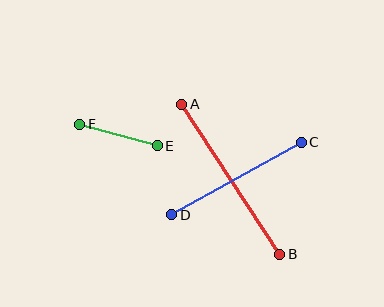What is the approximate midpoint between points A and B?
The midpoint is at approximately (231, 179) pixels.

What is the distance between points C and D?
The distance is approximately 148 pixels.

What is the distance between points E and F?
The distance is approximately 80 pixels.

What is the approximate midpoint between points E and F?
The midpoint is at approximately (119, 135) pixels.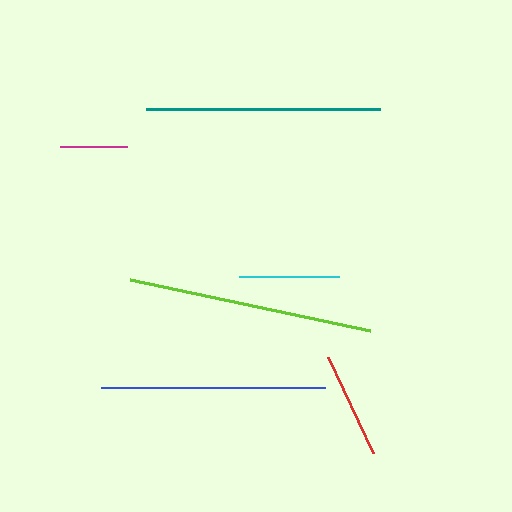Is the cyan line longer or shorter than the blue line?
The blue line is longer than the cyan line.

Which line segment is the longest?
The lime line is the longest at approximately 245 pixels.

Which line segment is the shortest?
The magenta line is the shortest at approximately 67 pixels.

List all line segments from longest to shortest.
From longest to shortest: lime, teal, blue, red, cyan, magenta.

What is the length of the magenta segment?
The magenta segment is approximately 67 pixels long.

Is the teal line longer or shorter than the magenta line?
The teal line is longer than the magenta line.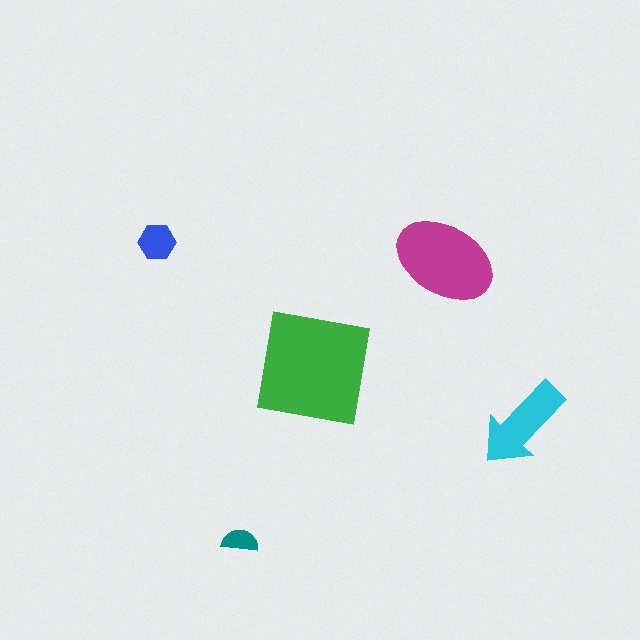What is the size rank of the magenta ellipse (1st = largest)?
2nd.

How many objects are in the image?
There are 5 objects in the image.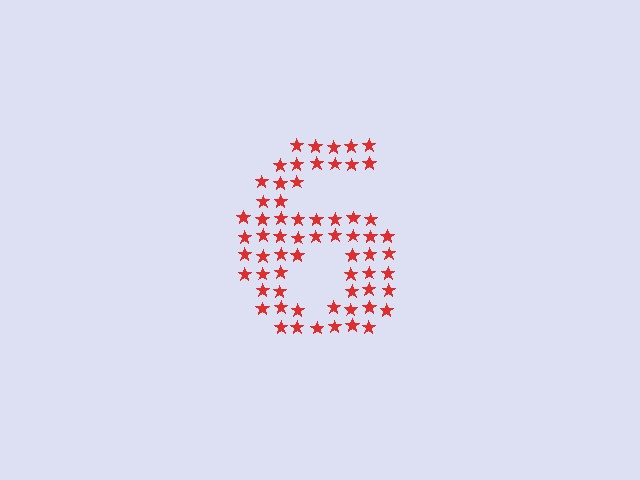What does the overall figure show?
The overall figure shows the digit 6.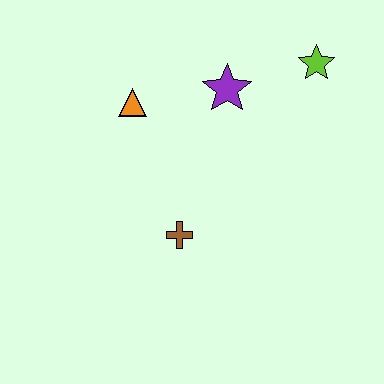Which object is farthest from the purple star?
The brown cross is farthest from the purple star.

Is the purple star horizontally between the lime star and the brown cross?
Yes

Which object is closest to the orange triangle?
The purple star is closest to the orange triangle.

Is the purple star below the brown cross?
No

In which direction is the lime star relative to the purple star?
The lime star is to the right of the purple star.